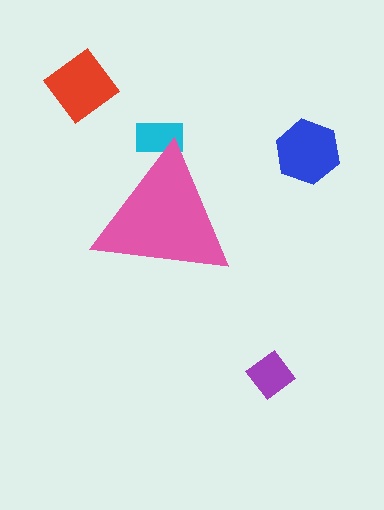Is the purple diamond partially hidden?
No, the purple diamond is fully visible.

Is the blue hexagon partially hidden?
No, the blue hexagon is fully visible.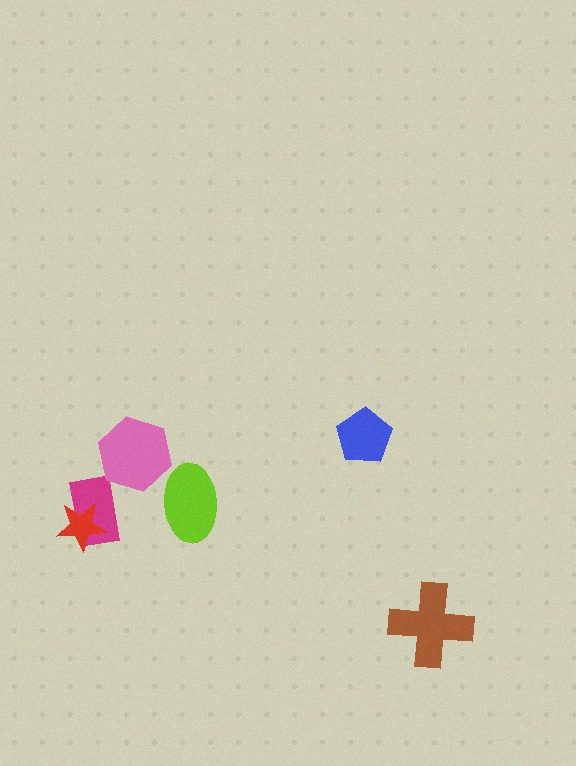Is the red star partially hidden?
No, no other shape covers it.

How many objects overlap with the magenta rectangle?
1 object overlaps with the magenta rectangle.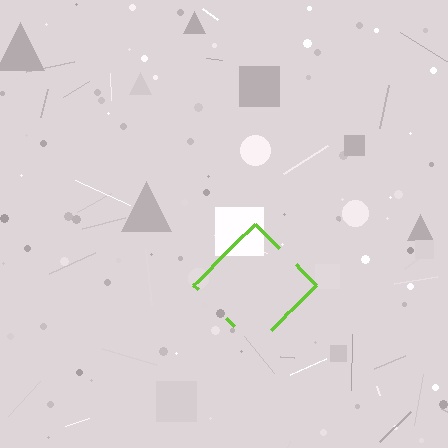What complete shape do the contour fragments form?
The contour fragments form a diamond.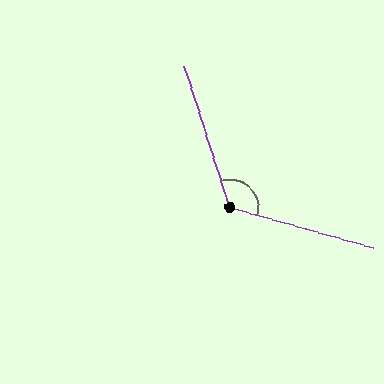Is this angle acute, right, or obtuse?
It is obtuse.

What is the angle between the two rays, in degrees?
Approximately 124 degrees.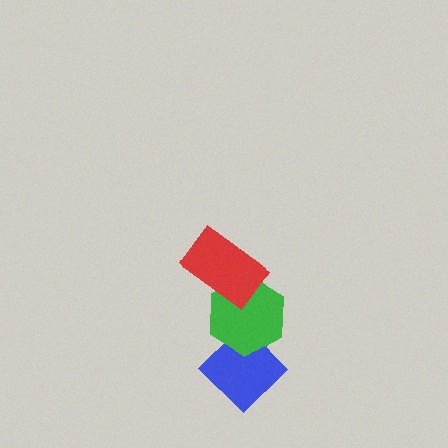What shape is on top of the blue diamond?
The green hexagon is on top of the blue diamond.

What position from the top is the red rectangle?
The red rectangle is 1st from the top.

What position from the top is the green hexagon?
The green hexagon is 2nd from the top.